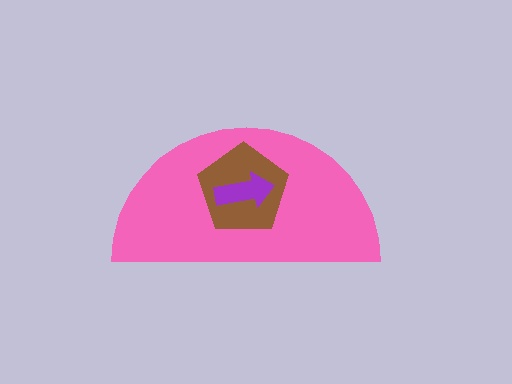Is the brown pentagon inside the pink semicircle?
Yes.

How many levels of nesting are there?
3.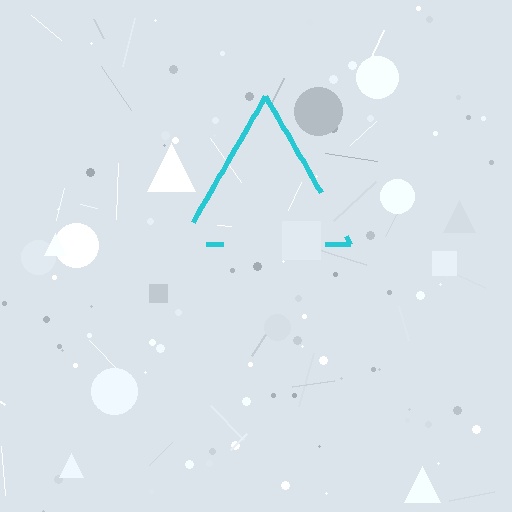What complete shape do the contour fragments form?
The contour fragments form a triangle.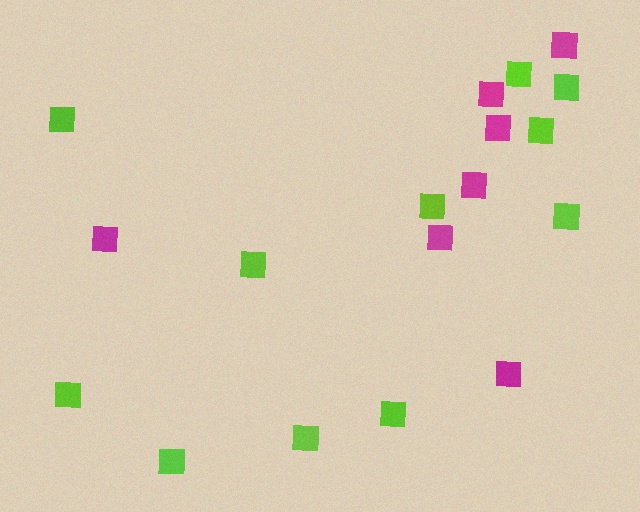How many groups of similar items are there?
There are 2 groups: one group of lime squares (11) and one group of magenta squares (7).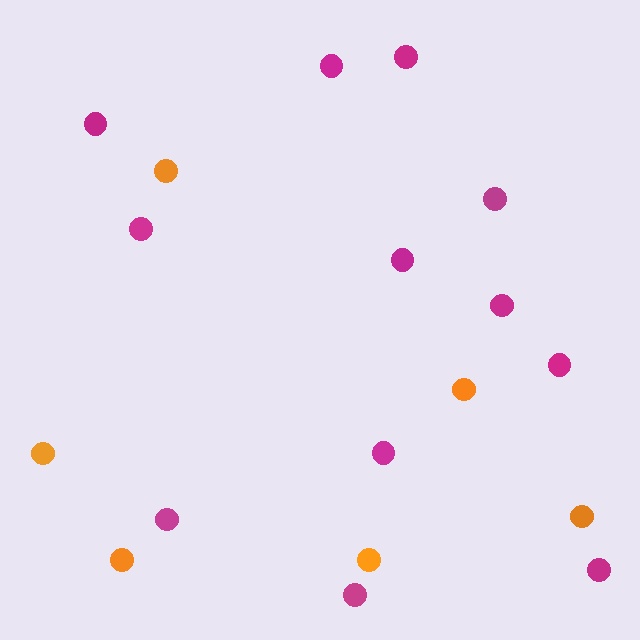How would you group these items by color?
There are 2 groups: one group of orange circles (6) and one group of magenta circles (12).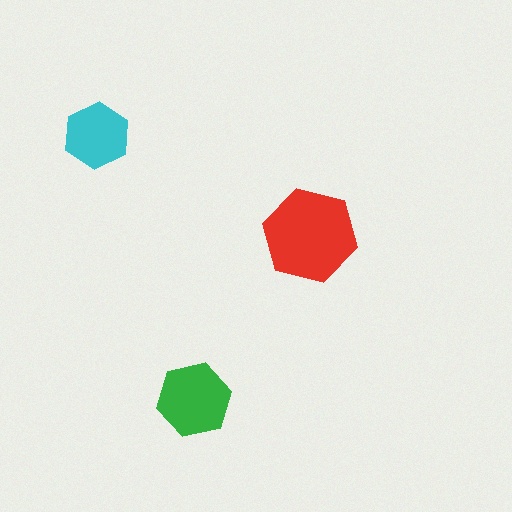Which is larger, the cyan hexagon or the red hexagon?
The red one.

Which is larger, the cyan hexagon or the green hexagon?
The green one.